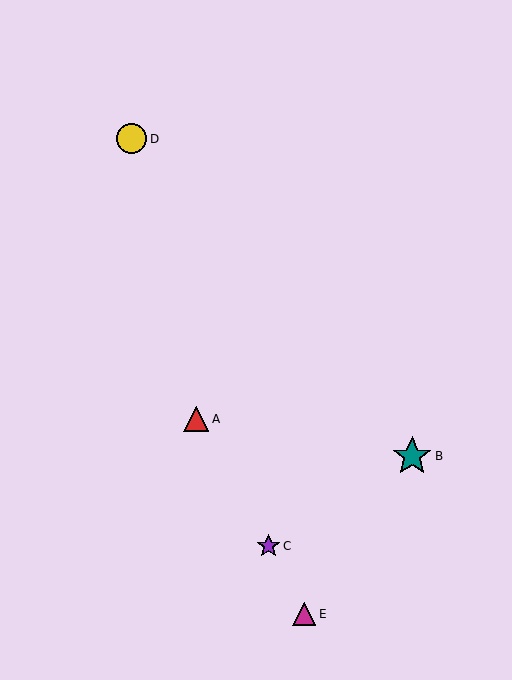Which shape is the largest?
The teal star (labeled B) is the largest.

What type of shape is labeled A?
Shape A is a red triangle.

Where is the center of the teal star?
The center of the teal star is at (412, 456).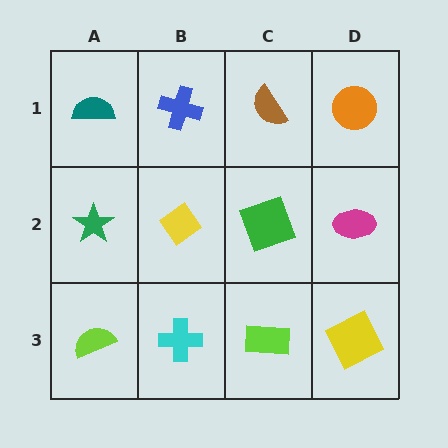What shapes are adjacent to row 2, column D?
An orange circle (row 1, column D), a yellow square (row 3, column D), a green square (row 2, column C).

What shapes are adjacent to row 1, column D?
A magenta ellipse (row 2, column D), a brown semicircle (row 1, column C).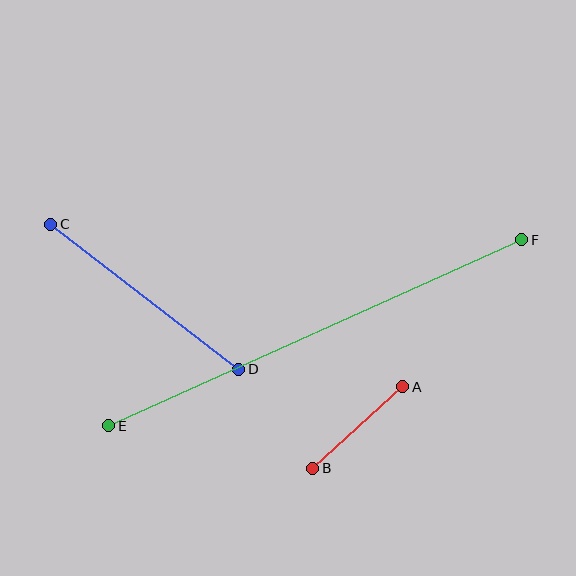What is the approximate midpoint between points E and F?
The midpoint is at approximately (315, 333) pixels.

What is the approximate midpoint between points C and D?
The midpoint is at approximately (145, 297) pixels.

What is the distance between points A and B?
The distance is approximately 121 pixels.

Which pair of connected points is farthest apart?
Points E and F are farthest apart.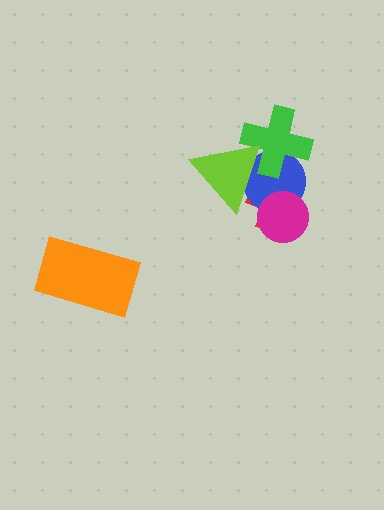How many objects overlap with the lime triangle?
3 objects overlap with the lime triangle.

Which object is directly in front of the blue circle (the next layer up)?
The magenta circle is directly in front of the blue circle.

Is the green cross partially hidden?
Yes, it is partially covered by another shape.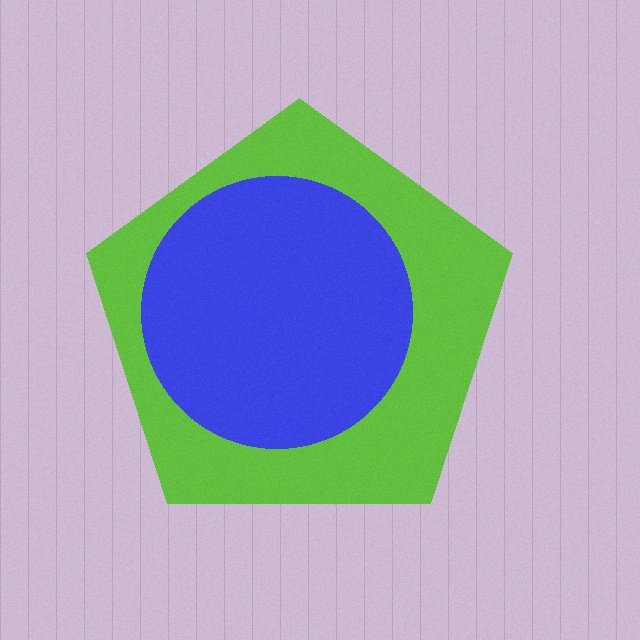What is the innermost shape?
The blue circle.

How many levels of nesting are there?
2.